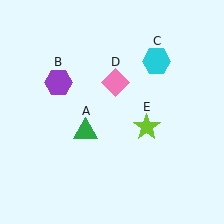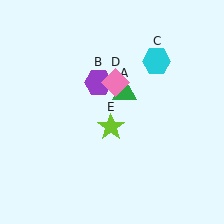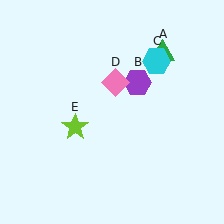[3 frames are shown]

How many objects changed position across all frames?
3 objects changed position: green triangle (object A), purple hexagon (object B), lime star (object E).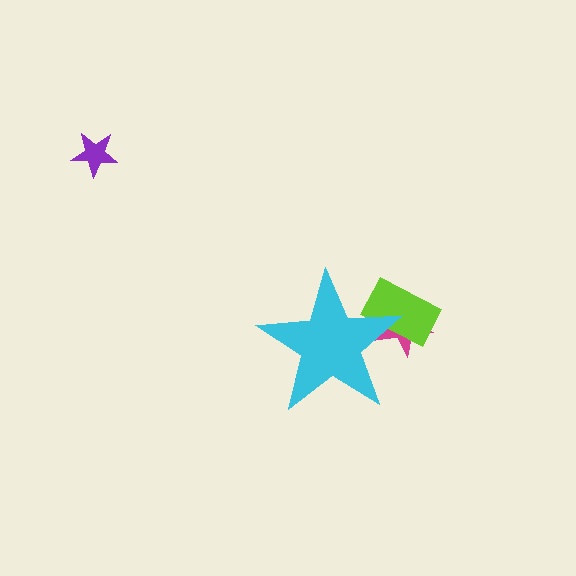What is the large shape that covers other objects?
A cyan star.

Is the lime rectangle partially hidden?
Yes, the lime rectangle is partially hidden behind the cyan star.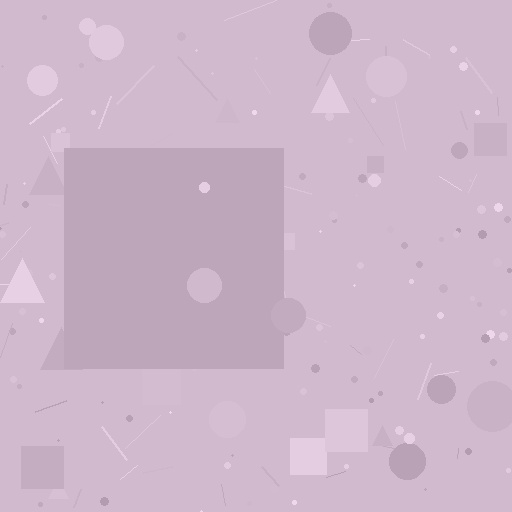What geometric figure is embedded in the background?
A square is embedded in the background.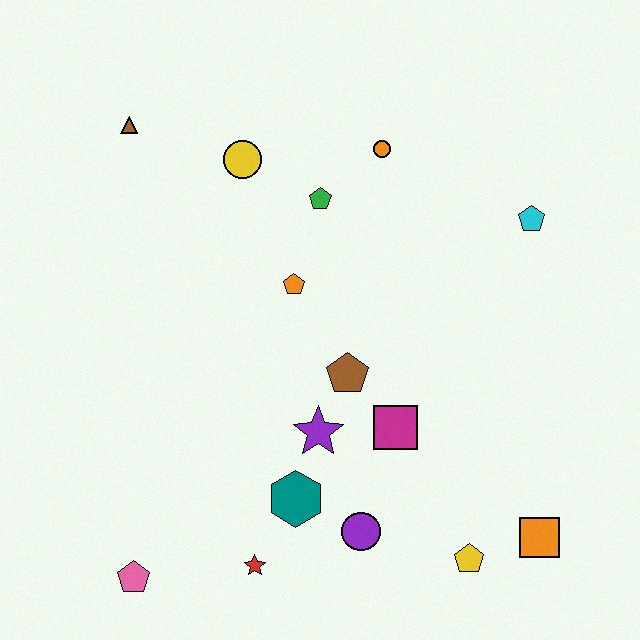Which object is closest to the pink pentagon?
The red star is closest to the pink pentagon.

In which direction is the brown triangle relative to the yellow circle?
The brown triangle is to the left of the yellow circle.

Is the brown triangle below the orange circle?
No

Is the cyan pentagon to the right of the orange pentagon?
Yes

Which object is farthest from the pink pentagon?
The cyan pentagon is farthest from the pink pentagon.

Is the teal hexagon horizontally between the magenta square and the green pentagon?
No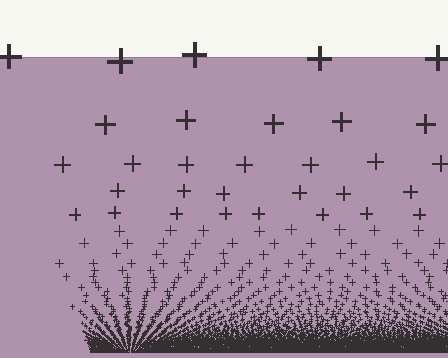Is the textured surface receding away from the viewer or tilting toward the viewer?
The surface appears to tilt toward the viewer. Texture elements get larger and sparser toward the top.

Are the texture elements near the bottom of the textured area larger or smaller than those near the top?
Smaller. The gradient is inverted — elements near the bottom are smaller and denser.